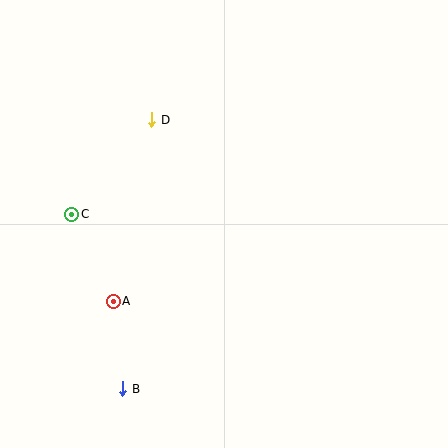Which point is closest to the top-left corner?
Point D is closest to the top-left corner.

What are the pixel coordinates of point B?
Point B is at (123, 389).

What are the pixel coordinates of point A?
Point A is at (113, 301).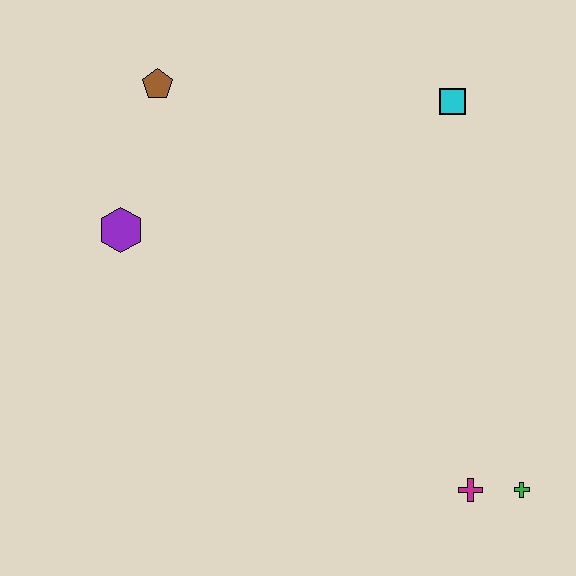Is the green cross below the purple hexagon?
Yes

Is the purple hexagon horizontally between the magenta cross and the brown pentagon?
No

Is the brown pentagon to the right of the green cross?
No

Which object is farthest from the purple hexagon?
The green cross is farthest from the purple hexagon.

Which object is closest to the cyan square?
The brown pentagon is closest to the cyan square.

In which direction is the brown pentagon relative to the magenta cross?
The brown pentagon is above the magenta cross.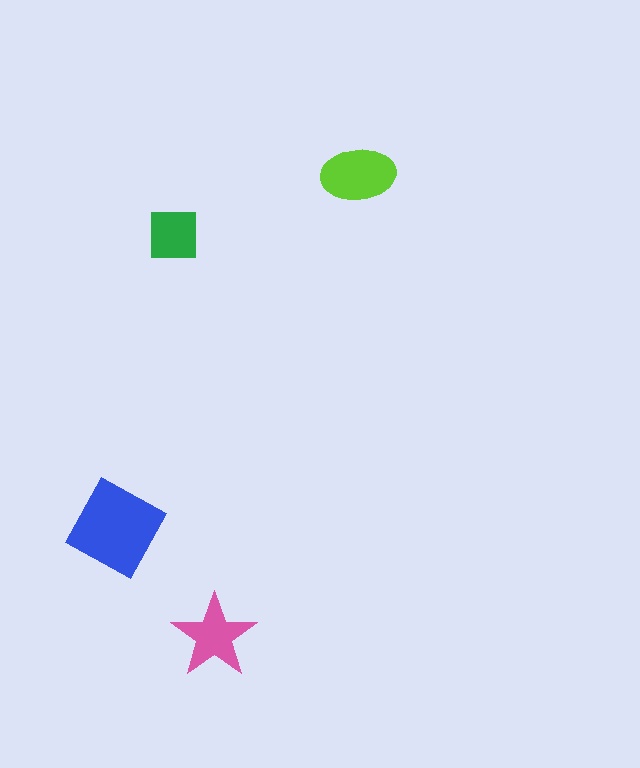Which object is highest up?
The lime ellipse is topmost.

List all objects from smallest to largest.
The green square, the pink star, the lime ellipse, the blue diamond.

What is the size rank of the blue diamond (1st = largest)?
1st.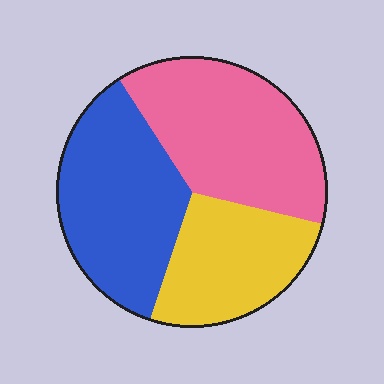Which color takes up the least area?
Yellow, at roughly 25%.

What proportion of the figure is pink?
Pink covers 38% of the figure.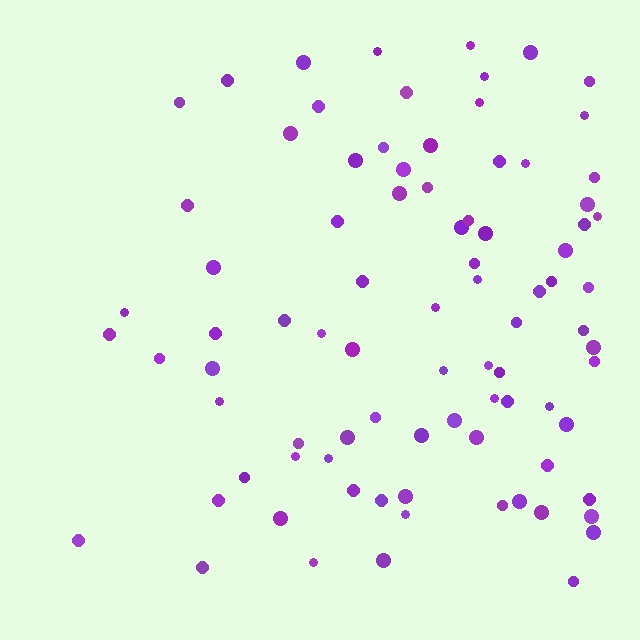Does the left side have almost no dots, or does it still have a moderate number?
Still a moderate number, just noticeably fewer than the right.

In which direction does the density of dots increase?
From left to right, with the right side densest.